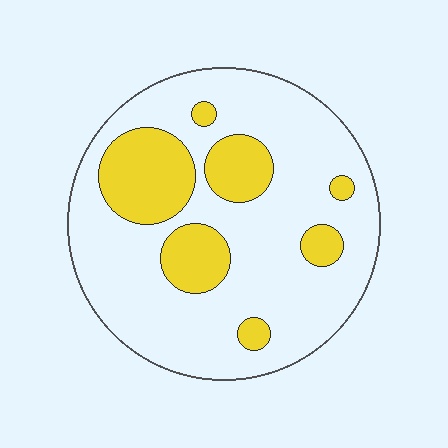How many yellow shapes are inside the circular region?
7.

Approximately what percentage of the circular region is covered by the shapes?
Approximately 25%.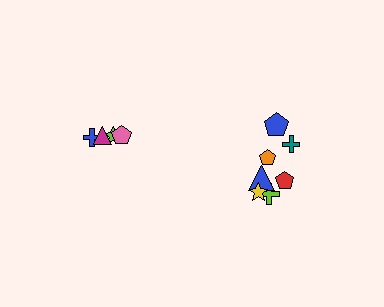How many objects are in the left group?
There are 4 objects.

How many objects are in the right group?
There are 7 objects.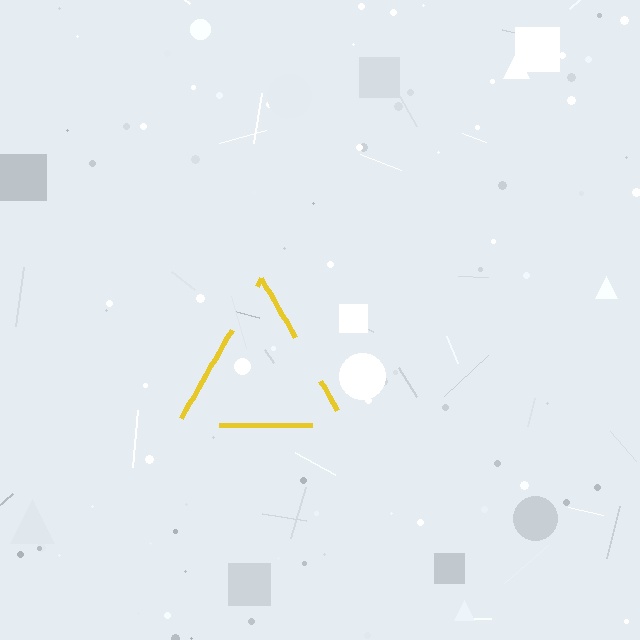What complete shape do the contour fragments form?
The contour fragments form a triangle.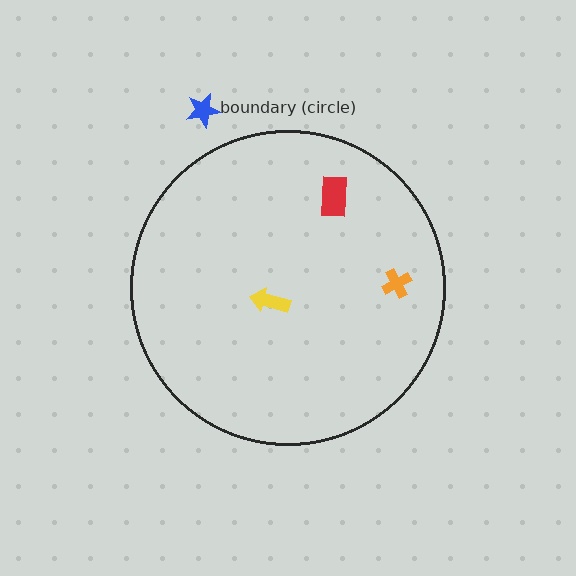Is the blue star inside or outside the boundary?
Outside.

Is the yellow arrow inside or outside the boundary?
Inside.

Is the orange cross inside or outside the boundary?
Inside.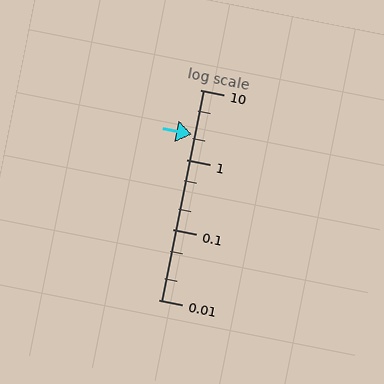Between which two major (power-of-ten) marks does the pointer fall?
The pointer is between 1 and 10.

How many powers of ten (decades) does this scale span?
The scale spans 3 decades, from 0.01 to 10.